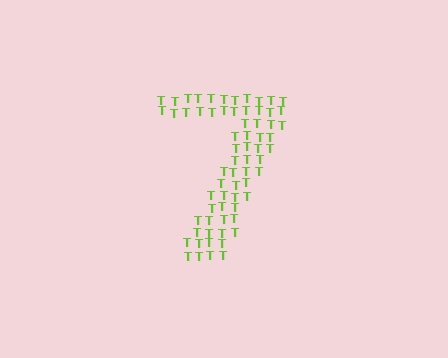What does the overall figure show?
The overall figure shows the digit 7.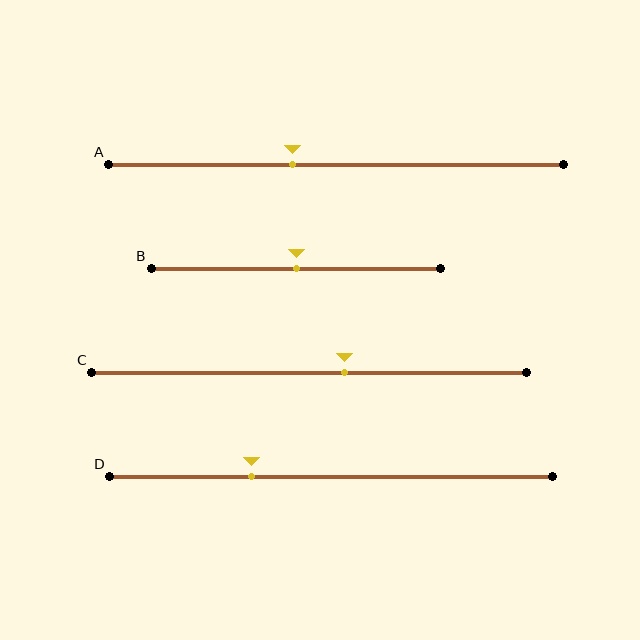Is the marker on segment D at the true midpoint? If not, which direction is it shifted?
No, the marker on segment D is shifted to the left by about 18% of the segment length.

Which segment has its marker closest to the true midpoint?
Segment B has its marker closest to the true midpoint.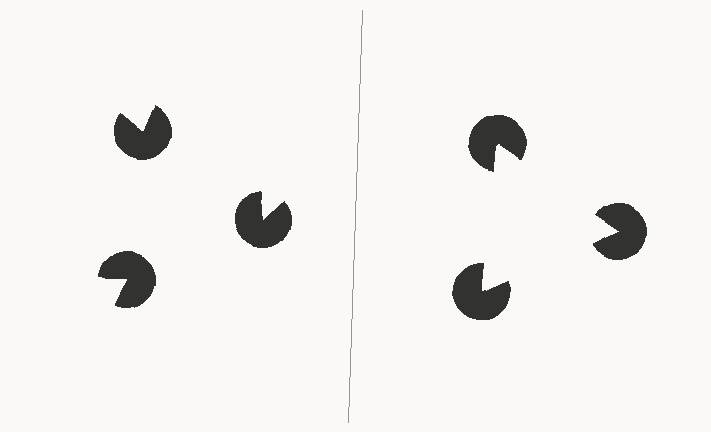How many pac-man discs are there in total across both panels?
6 — 3 on each side.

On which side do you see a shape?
An illusory triangle appears on the right side. On the left side the wedge cuts are rotated, so no coherent shape forms.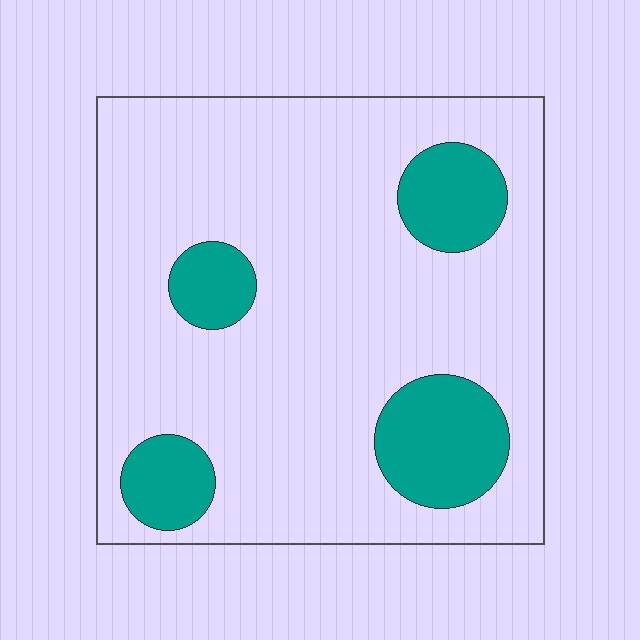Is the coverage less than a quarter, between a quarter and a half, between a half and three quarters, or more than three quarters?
Less than a quarter.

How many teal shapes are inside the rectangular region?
4.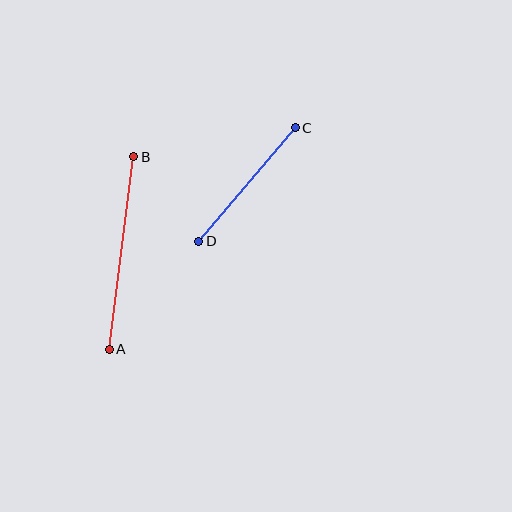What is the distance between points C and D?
The distance is approximately 149 pixels.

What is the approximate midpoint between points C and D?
The midpoint is at approximately (247, 184) pixels.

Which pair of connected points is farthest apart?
Points A and B are farthest apart.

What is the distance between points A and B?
The distance is approximately 194 pixels.